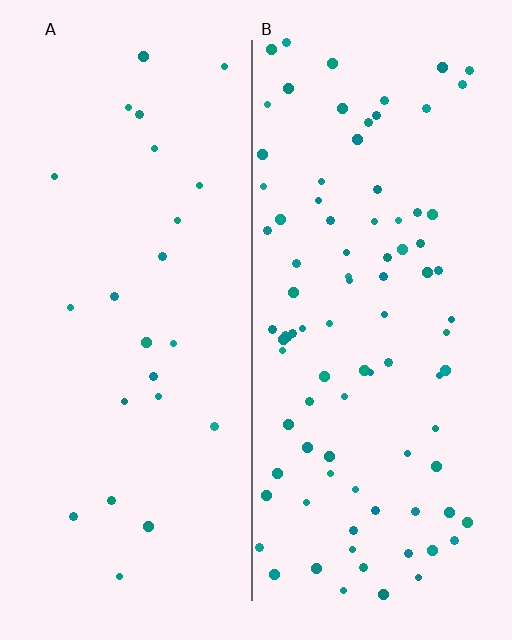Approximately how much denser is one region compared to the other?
Approximately 3.8× — region B over region A.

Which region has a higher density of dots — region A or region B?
B (the right).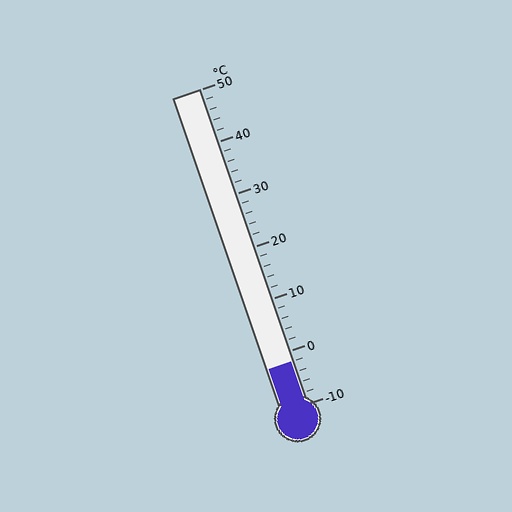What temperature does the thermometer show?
The thermometer shows approximately -2°C.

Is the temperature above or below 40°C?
The temperature is below 40°C.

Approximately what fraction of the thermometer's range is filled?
The thermometer is filled to approximately 15% of its range.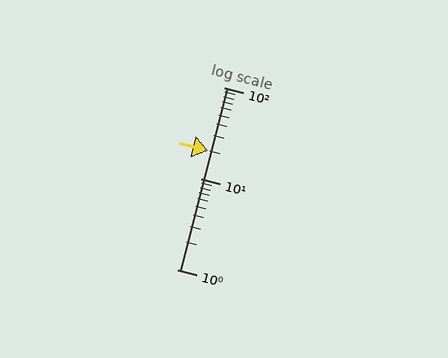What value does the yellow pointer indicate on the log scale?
The pointer indicates approximately 20.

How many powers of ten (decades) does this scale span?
The scale spans 2 decades, from 1 to 100.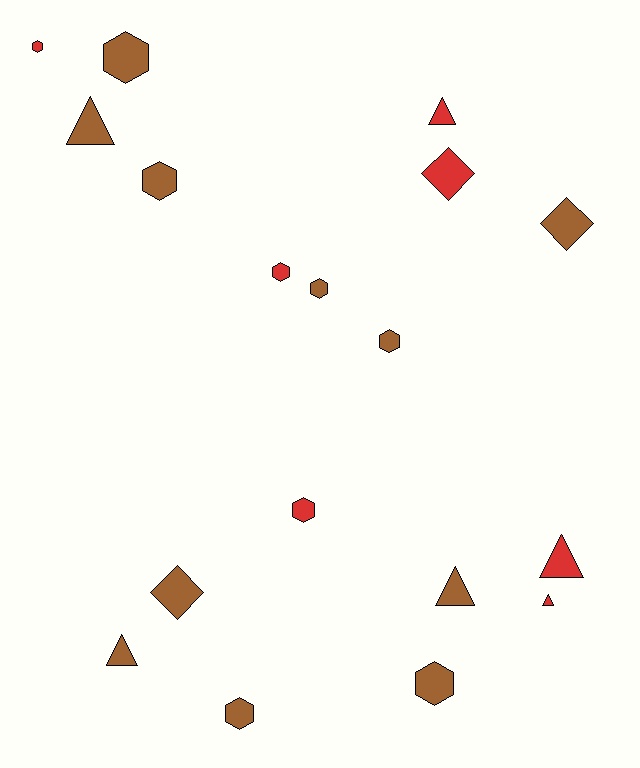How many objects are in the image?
There are 18 objects.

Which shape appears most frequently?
Hexagon, with 9 objects.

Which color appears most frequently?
Brown, with 11 objects.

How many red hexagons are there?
There are 3 red hexagons.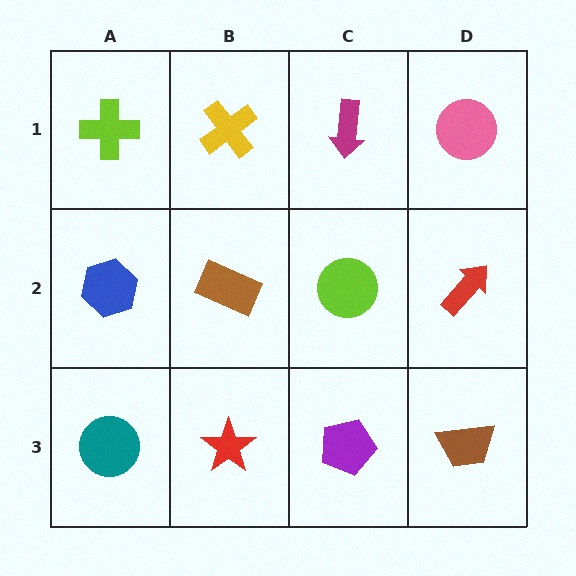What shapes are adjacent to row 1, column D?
A red arrow (row 2, column D), a magenta arrow (row 1, column C).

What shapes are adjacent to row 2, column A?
A lime cross (row 1, column A), a teal circle (row 3, column A), a brown rectangle (row 2, column B).